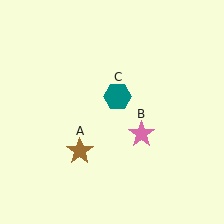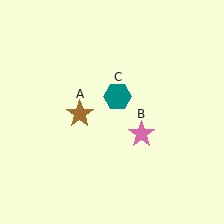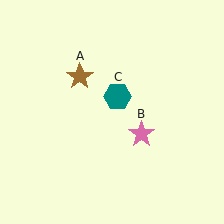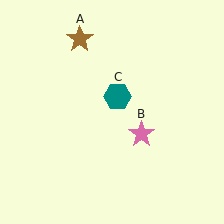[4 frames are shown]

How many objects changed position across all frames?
1 object changed position: brown star (object A).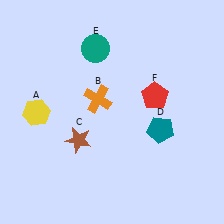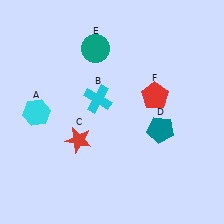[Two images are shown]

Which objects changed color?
A changed from yellow to cyan. B changed from orange to cyan. C changed from brown to red.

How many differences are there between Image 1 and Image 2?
There are 3 differences between the two images.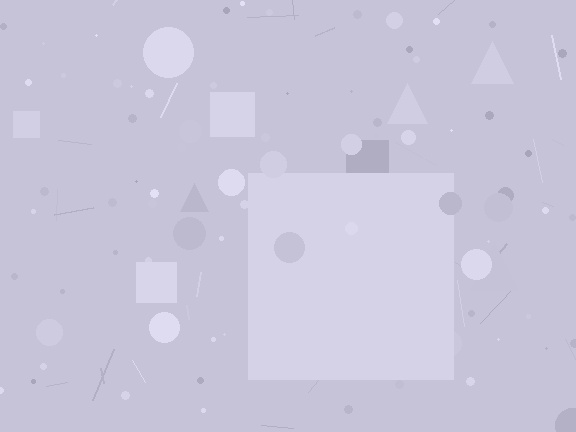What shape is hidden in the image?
A square is hidden in the image.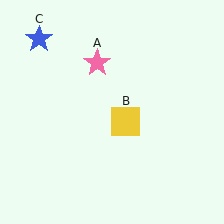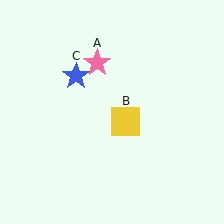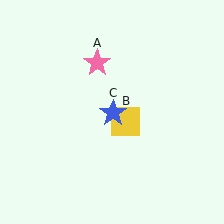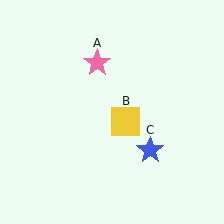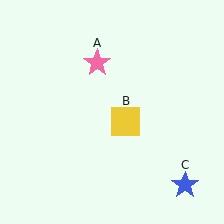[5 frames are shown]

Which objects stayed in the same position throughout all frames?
Pink star (object A) and yellow square (object B) remained stationary.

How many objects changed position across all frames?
1 object changed position: blue star (object C).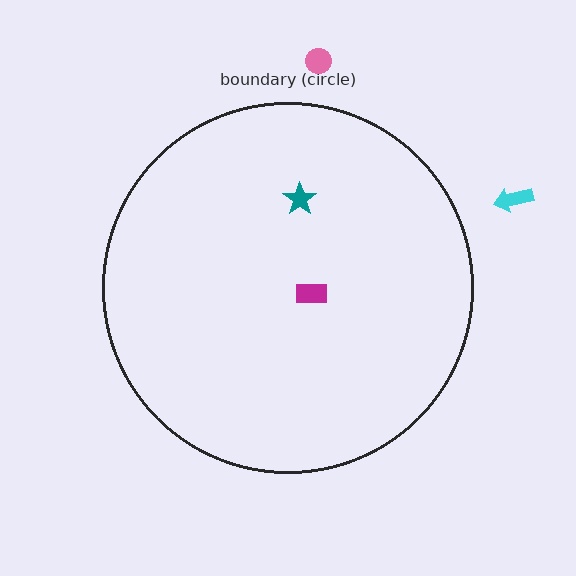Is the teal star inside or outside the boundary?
Inside.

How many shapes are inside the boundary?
2 inside, 2 outside.